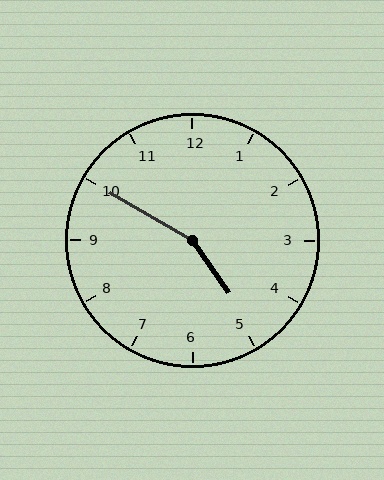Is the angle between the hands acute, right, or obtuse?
It is obtuse.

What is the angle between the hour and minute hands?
Approximately 155 degrees.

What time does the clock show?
4:50.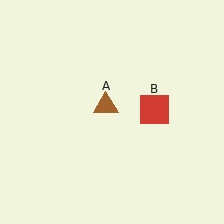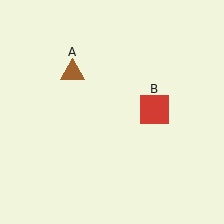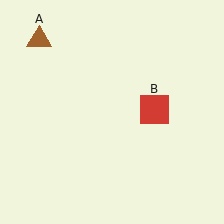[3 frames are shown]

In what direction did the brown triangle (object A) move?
The brown triangle (object A) moved up and to the left.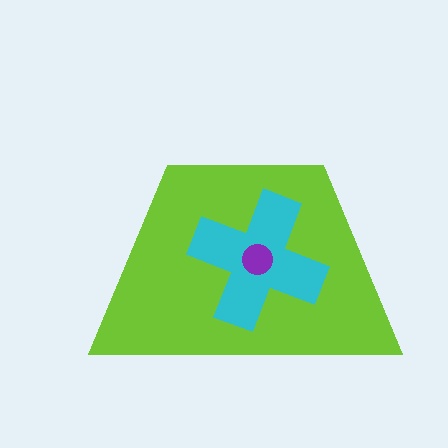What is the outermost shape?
The lime trapezoid.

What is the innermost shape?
The purple circle.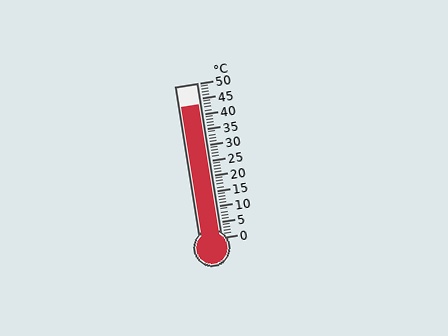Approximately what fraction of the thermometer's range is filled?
The thermometer is filled to approximately 85% of its range.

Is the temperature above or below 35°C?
The temperature is above 35°C.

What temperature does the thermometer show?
The thermometer shows approximately 43°C.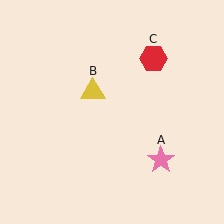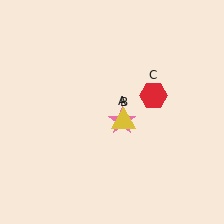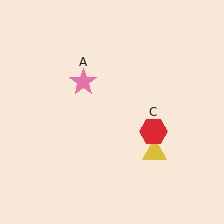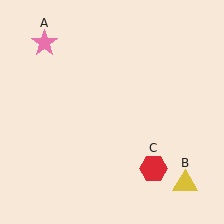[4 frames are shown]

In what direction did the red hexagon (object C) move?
The red hexagon (object C) moved down.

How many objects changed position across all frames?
3 objects changed position: pink star (object A), yellow triangle (object B), red hexagon (object C).